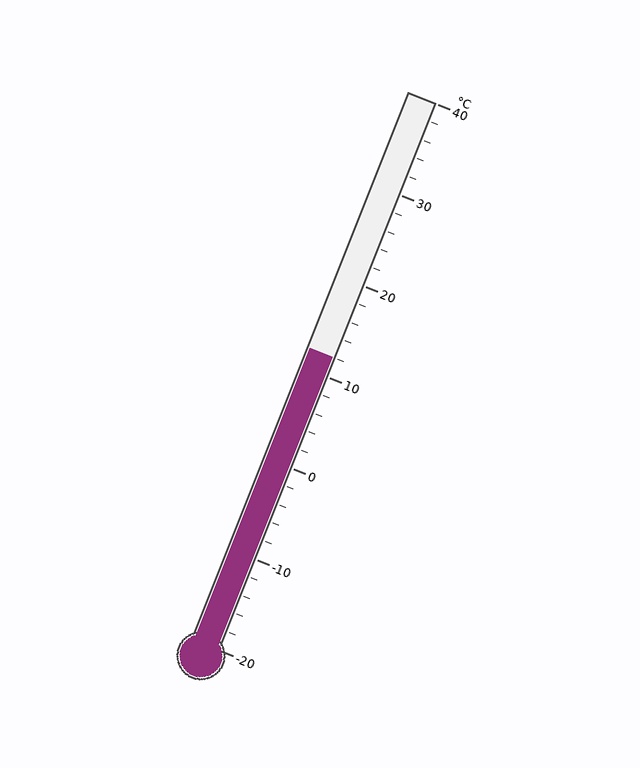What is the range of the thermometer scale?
The thermometer scale ranges from -20°C to 40°C.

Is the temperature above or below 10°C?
The temperature is above 10°C.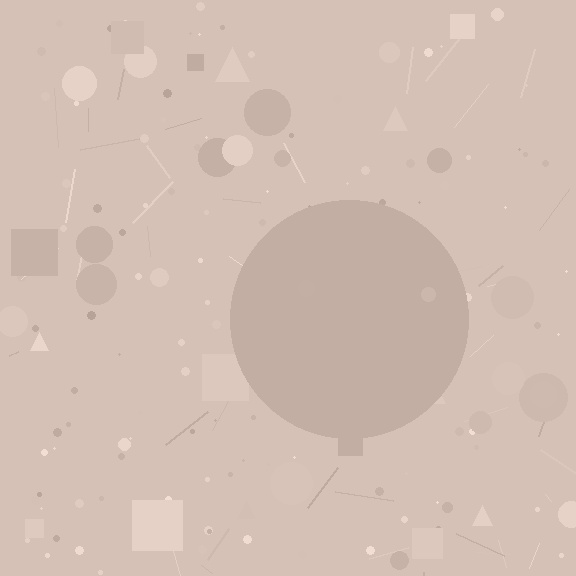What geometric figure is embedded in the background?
A circle is embedded in the background.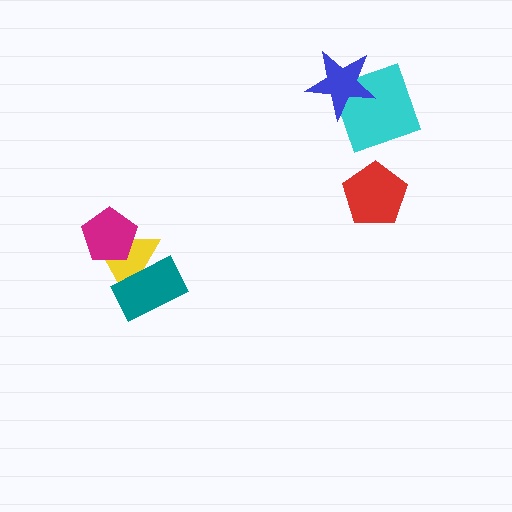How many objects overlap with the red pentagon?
0 objects overlap with the red pentagon.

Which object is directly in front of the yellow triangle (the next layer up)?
The magenta pentagon is directly in front of the yellow triangle.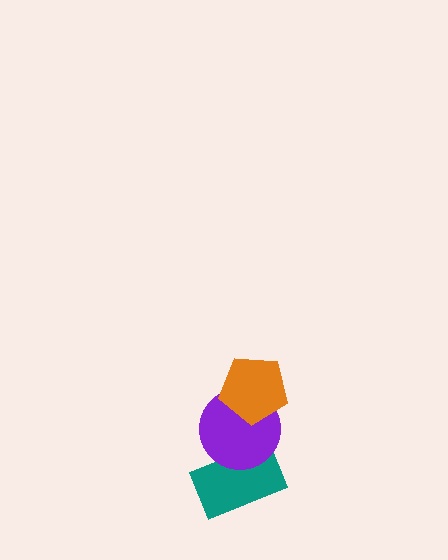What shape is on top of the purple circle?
The orange pentagon is on top of the purple circle.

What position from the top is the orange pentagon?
The orange pentagon is 1st from the top.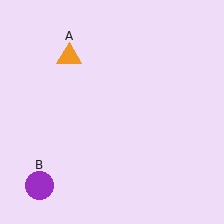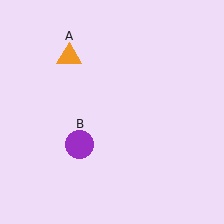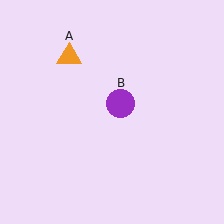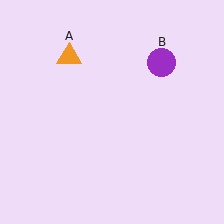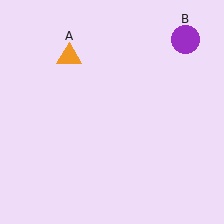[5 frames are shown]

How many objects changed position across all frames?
1 object changed position: purple circle (object B).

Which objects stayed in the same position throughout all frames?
Orange triangle (object A) remained stationary.